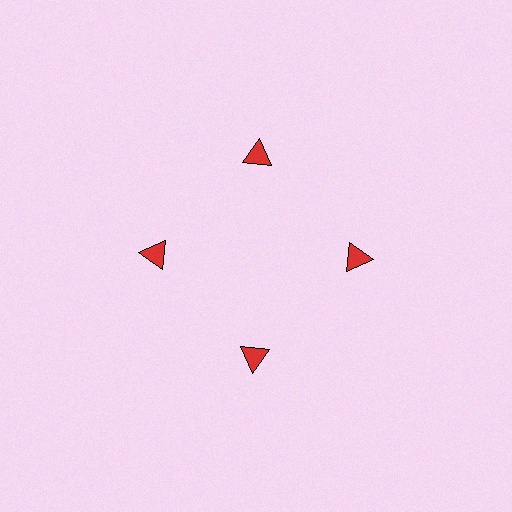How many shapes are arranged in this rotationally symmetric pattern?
There are 4 shapes, arranged in 4 groups of 1.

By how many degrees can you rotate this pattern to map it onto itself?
The pattern maps onto itself every 90 degrees of rotation.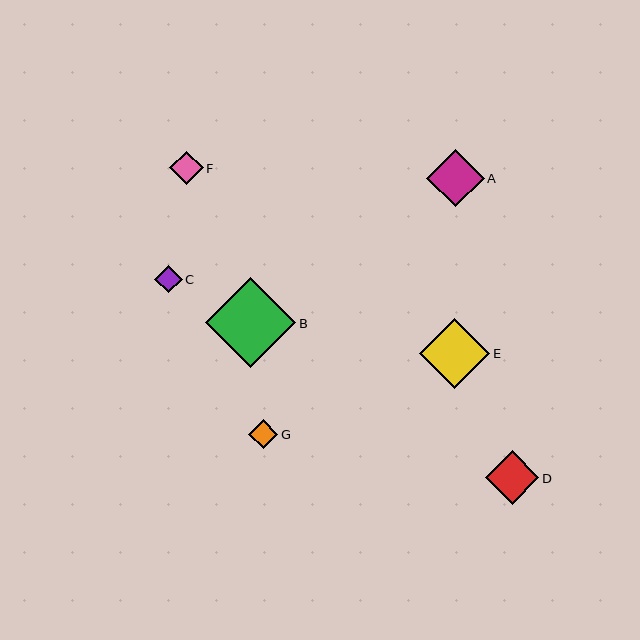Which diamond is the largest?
Diamond B is the largest with a size of approximately 90 pixels.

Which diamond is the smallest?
Diamond C is the smallest with a size of approximately 28 pixels.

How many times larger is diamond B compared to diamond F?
Diamond B is approximately 2.7 times the size of diamond F.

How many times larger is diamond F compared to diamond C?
Diamond F is approximately 1.2 times the size of diamond C.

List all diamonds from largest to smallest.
From largest to smallest: B, E, A, D, F, G, C.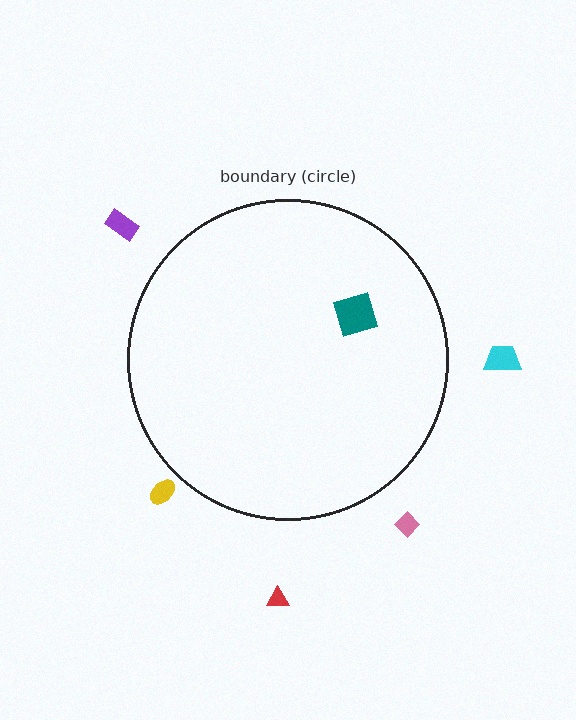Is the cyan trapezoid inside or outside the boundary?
Outside.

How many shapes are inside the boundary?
1 inside, 5 outside.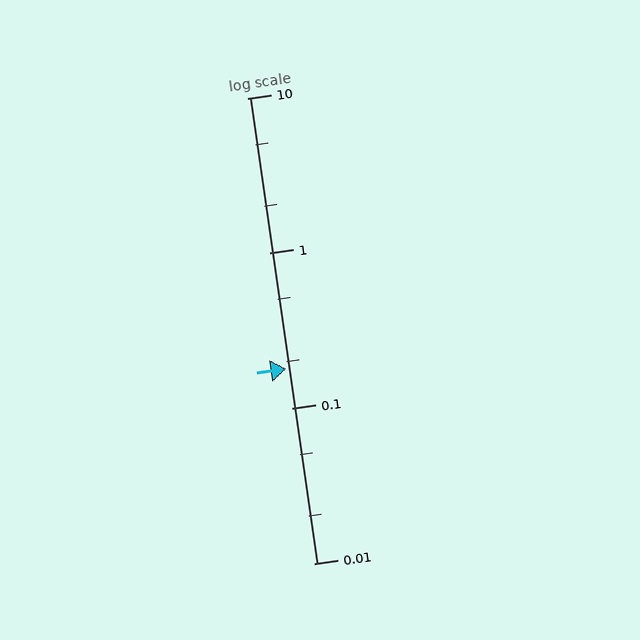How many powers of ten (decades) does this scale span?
The scale spans 3 decades, from 0.01 to 10.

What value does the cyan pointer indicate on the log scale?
The pointer indicates approximately 0.18.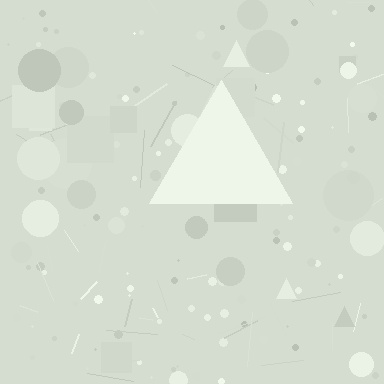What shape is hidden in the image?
A triangle is hidden in the image.